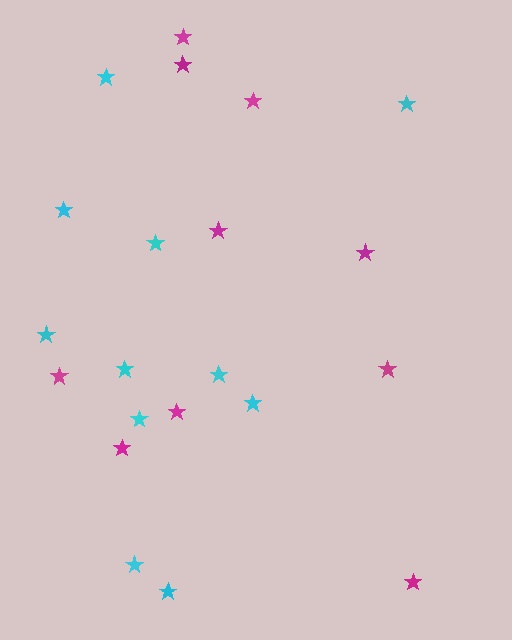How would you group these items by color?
There are 2 groups: one group of cyan stars (11) and one group of magenta stars (10).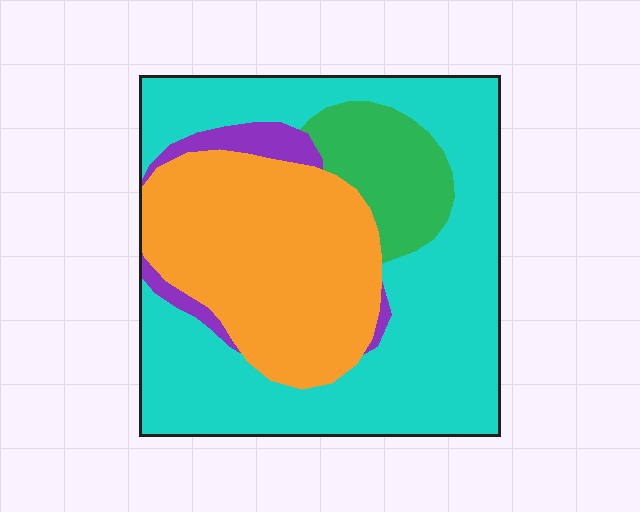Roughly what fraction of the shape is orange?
Orange covers 32% of the shape.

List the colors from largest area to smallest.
From largest to smallest: cyan, orange, green, purple.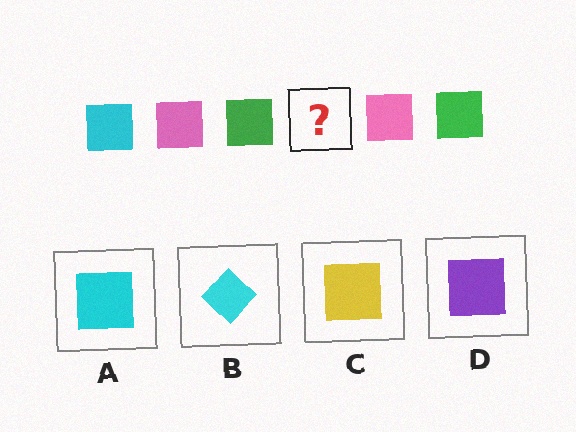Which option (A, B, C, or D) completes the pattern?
A.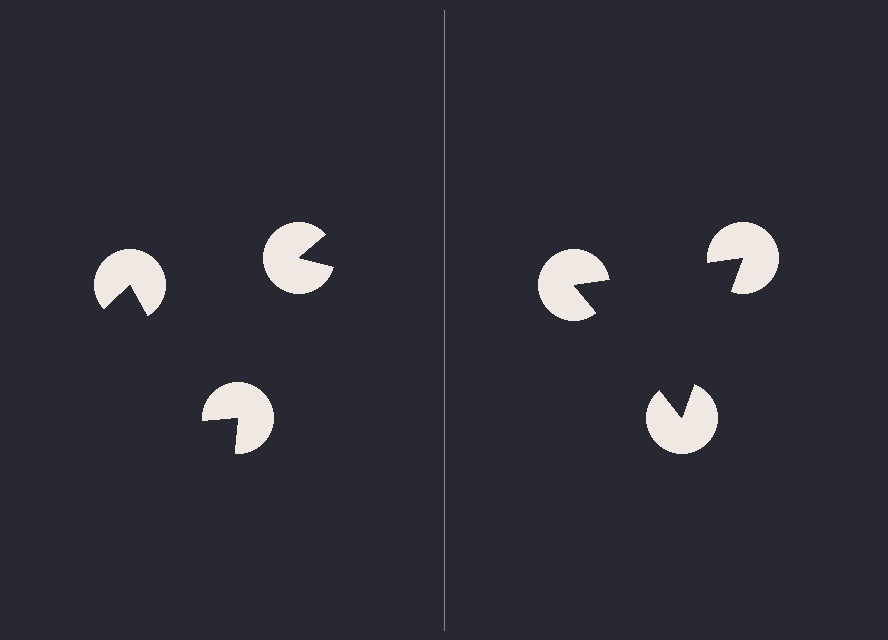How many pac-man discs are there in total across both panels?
6 — 3 on each side.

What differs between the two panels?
The pac-man discs are positioned identically on both sides; only the wedge orientations differ. On the right they align to a triangle; on the left they are misaligned.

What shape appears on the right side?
An illusory triangle.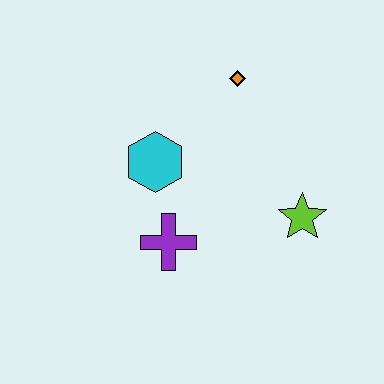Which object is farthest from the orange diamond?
The purple cross is farthest from the orange diamond.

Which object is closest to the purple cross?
The cyan hexagon is closest to the purple cross.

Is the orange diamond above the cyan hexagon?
Yes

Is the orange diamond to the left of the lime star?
Yes